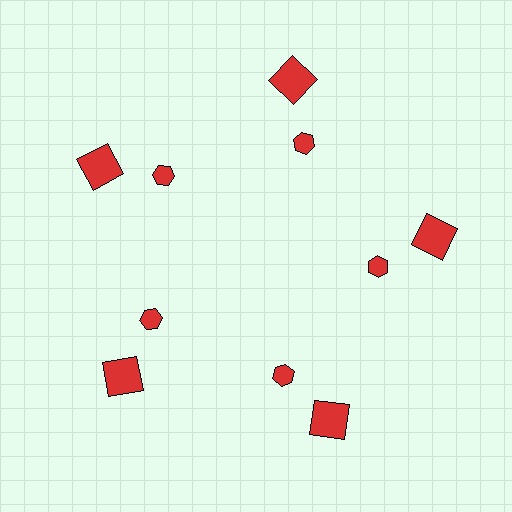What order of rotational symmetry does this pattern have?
This pattern has 5-fold rotational symmetry.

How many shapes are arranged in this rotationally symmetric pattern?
There are 10 shapes, arranged in 5 groups of 2.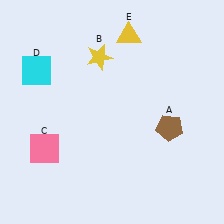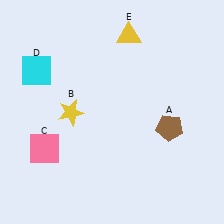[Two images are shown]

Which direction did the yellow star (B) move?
The yellow star (B) moved down.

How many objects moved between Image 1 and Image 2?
1 object moved between the two images.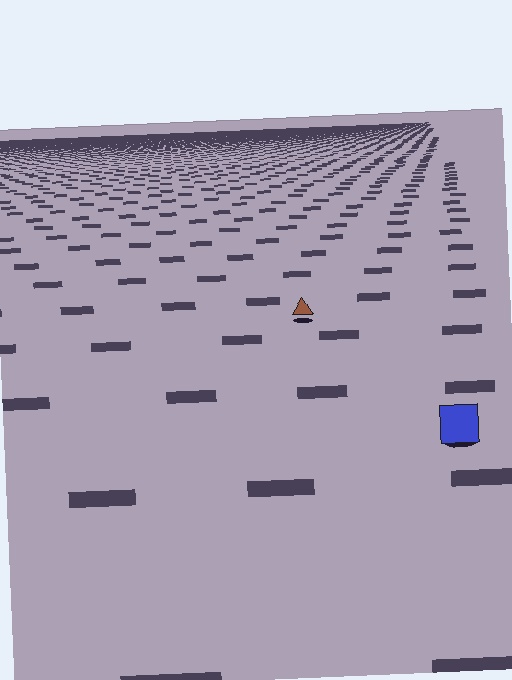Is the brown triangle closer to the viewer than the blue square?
No. The blue square is closer — you can tell from the texture gradient: the ground texture is coarser near it.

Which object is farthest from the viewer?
The brown triangle is farthest from the viewer. It appears smaller and the ground texture around it is denser.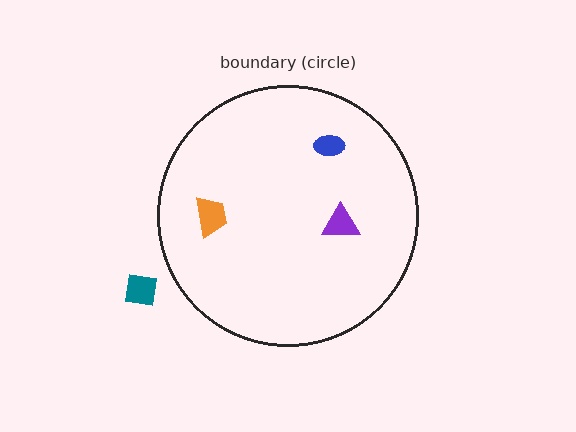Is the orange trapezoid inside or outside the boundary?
Inside.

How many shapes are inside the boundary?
3 inside, 1 outside.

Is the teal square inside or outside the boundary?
Outside.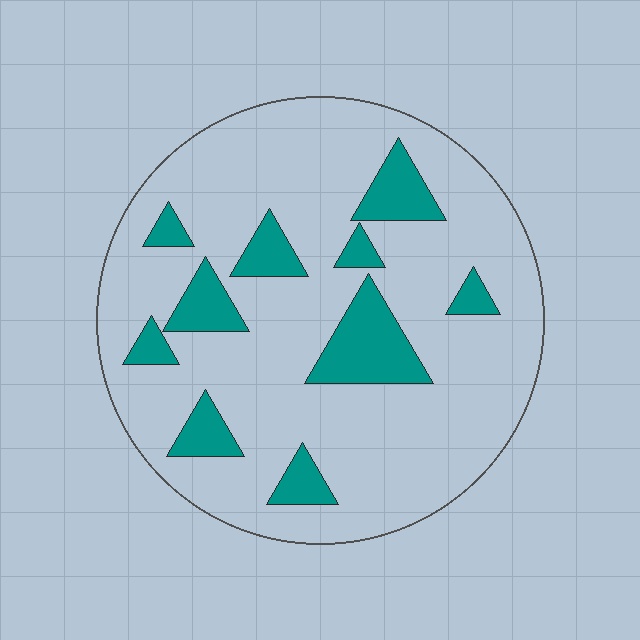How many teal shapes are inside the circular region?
10.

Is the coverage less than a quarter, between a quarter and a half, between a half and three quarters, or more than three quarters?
Less than a quarter.